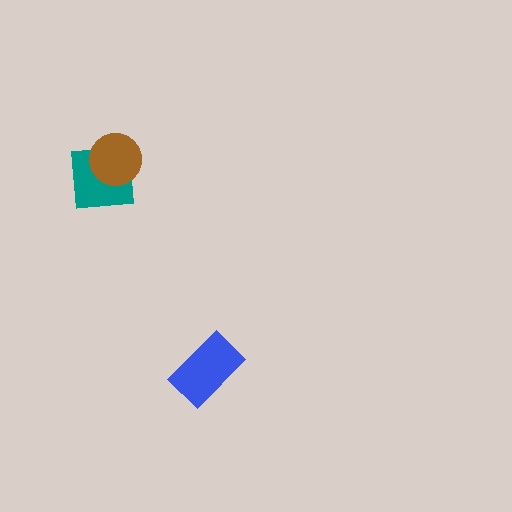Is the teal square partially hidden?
Yes, it is partially covered by another shape.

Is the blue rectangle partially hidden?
No, no other shape covers it.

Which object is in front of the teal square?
The brown circle is in front of the teal square.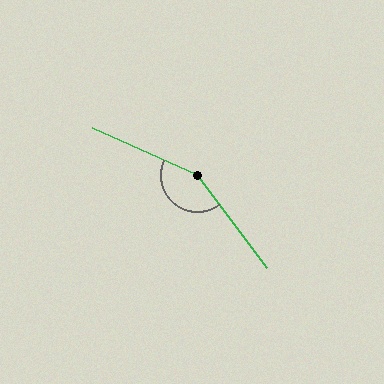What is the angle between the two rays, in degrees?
Approximately 151 degrees.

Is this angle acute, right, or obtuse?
It is obtuse.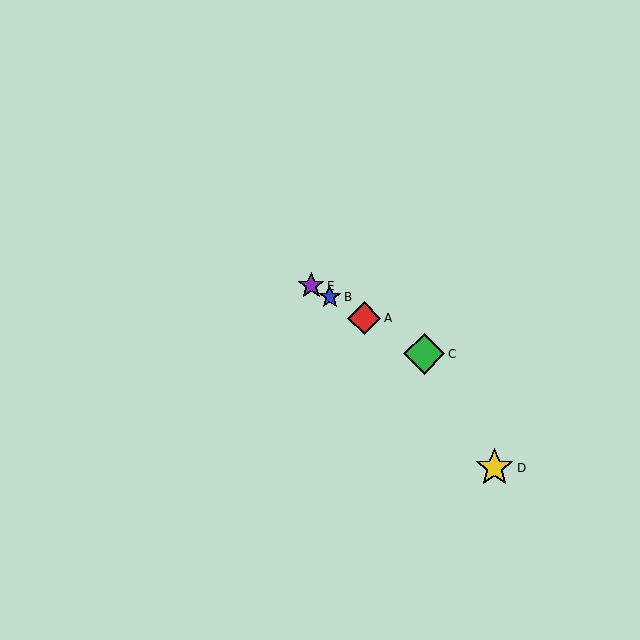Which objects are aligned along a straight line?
Objects A, B, C, E are aligned along a straight line.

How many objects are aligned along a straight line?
4 objects (A, B, C, E) are aligned along a straight line.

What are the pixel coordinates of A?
Object A is at (364, 318).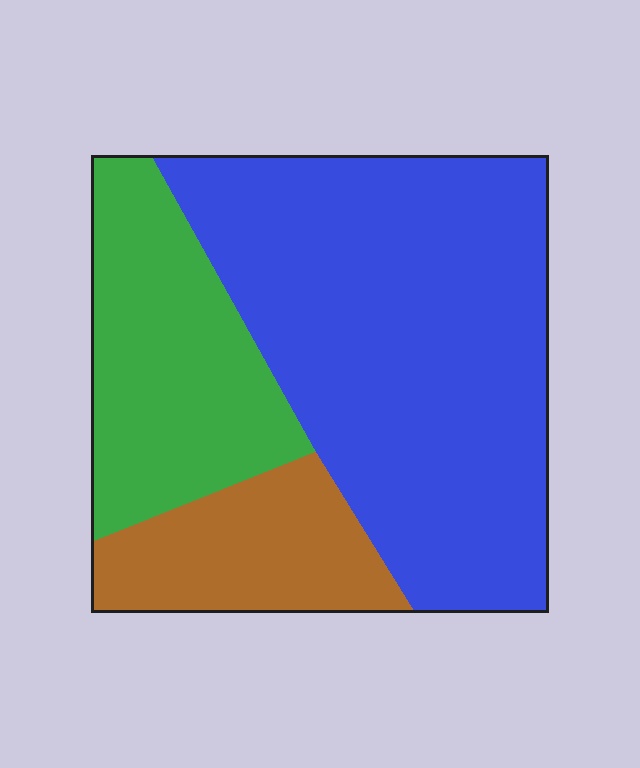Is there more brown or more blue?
Blue.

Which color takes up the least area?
Brown, at roughly 15%.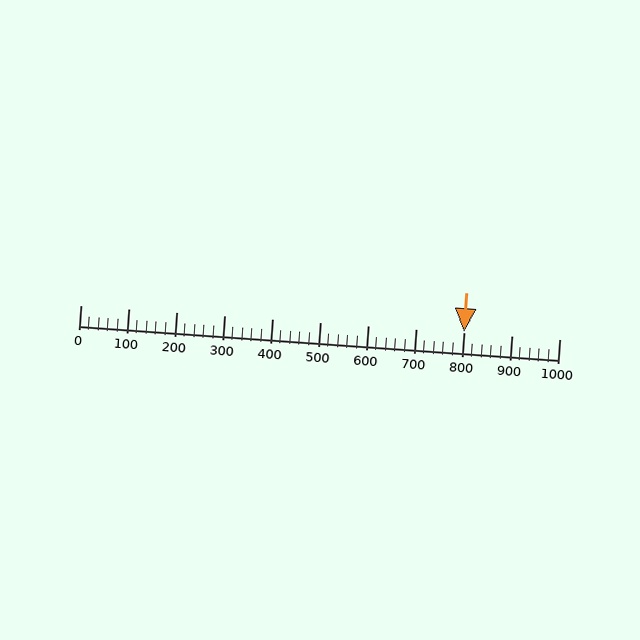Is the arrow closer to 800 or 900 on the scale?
The arrow is closer to 800.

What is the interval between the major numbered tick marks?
The major tick marks are spaced 100 units apart.